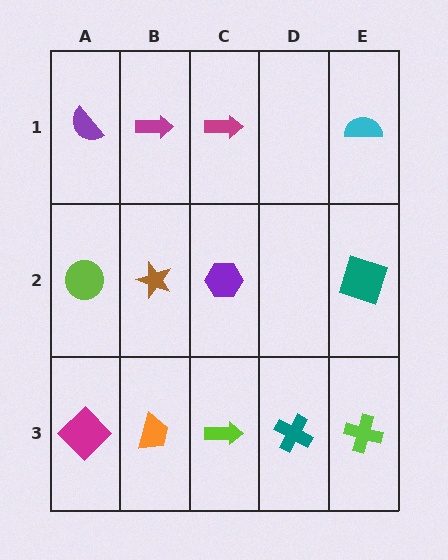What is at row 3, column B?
An orange trapezoid.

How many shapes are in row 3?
5 shapes.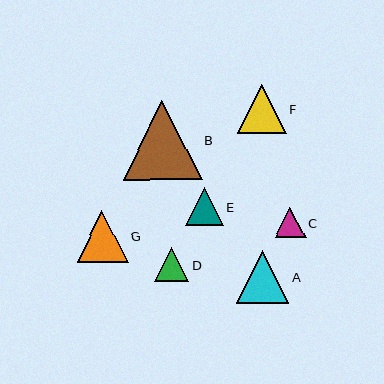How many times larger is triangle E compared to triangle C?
Triangle E is approximately 1.3 times the size of triangle C.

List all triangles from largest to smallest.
From largest to smallest: B, A, G, F, E, D, C.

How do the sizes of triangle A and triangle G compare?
Triangle A and triangle G are approximately the same size.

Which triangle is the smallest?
Triangle C is the smallest with a size of approximately 30 pixels.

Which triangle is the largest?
Triangle B is the largest with a size of approximately 79 pixels.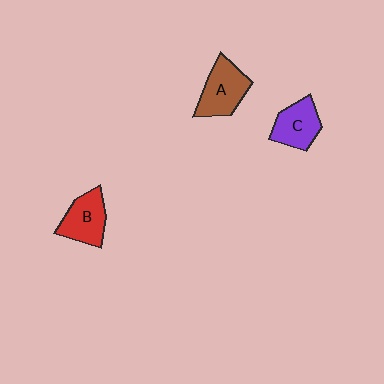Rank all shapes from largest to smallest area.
From largest to smallest: A (brown), B (red), C (purple).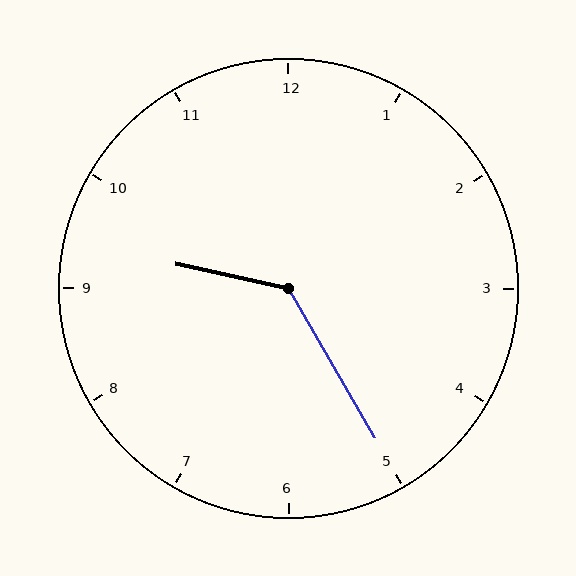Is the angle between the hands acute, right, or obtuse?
It is obtuse.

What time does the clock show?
9:25.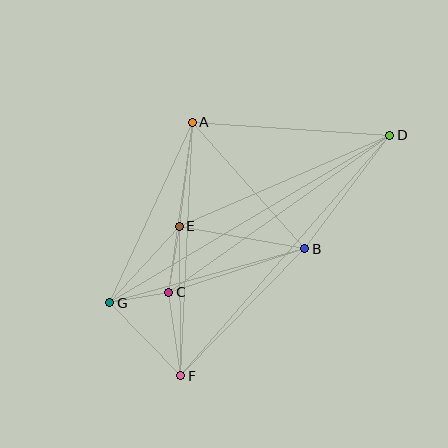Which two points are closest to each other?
Points C and G are closest to each other.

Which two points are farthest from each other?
Points D and G are farthest from each other.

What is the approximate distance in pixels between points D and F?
The distance between D and F is approximately 319 pixels.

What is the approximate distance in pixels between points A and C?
The distance between A and C is approximately 171 pixels.